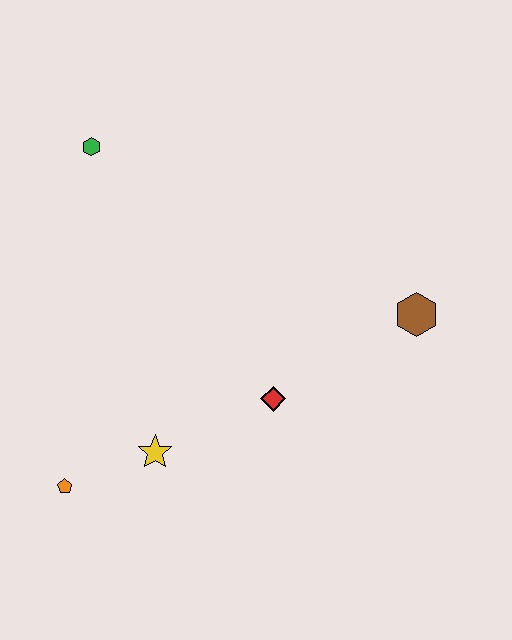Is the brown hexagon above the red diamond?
Yes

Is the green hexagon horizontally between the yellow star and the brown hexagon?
No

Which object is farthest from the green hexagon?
The brown hexagon is farthest from the green hexagon.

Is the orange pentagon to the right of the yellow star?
No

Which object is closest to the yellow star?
The orange pentagon is closest to the yellow star.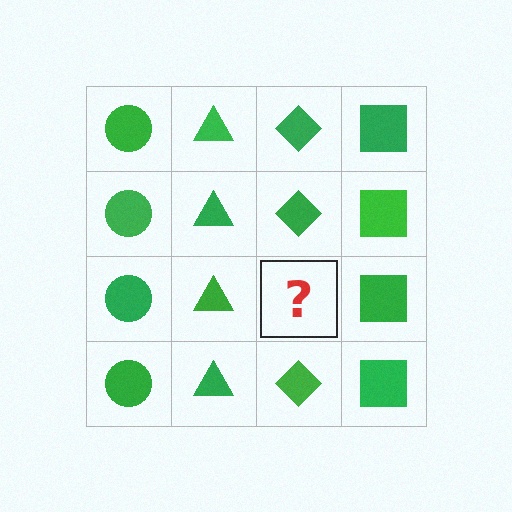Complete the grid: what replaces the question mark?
The question mark should be replaced with a green diamond.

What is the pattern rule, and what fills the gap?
The rule is that each column has a consistent shape. The gap should be filled with a green diamond.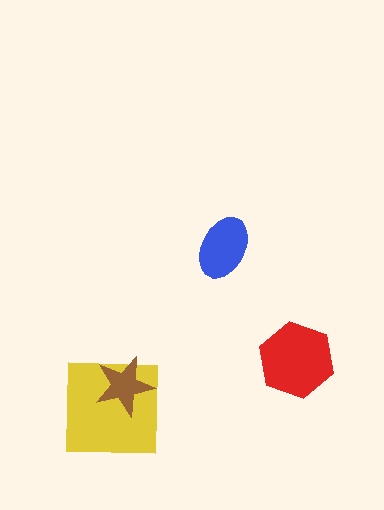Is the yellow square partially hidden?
Yes, it is partially covered by another shape.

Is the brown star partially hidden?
No, no other shape covers it.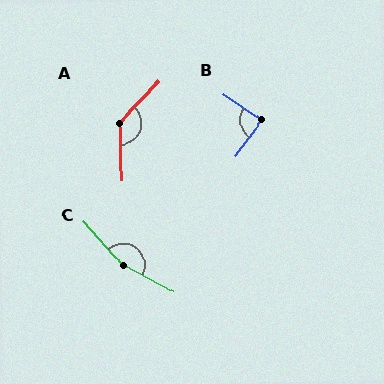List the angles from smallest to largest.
B (87°), A (135°), C (160°).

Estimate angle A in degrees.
Approximately 135 degrees.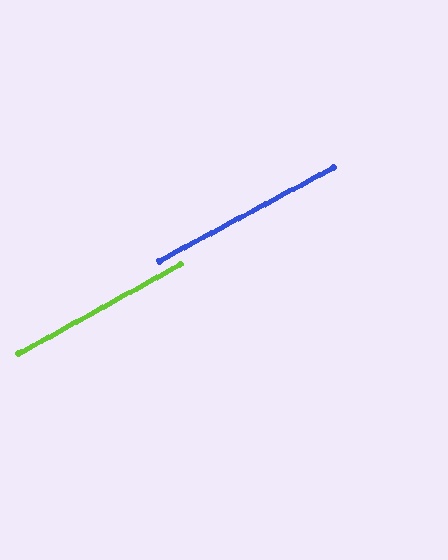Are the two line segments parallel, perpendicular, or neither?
Parallel — their directions differ by only 0.8°.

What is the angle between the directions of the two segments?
Approximately 1 degree.